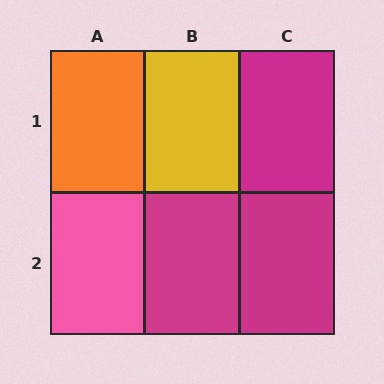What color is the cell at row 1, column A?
Orange.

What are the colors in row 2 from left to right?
Pink, magenta, magenta.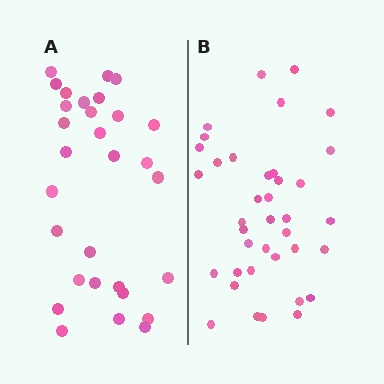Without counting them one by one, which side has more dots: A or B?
Region B (the right region) has more dots.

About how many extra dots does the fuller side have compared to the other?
Region B has roughly 8 or so more dots than region A.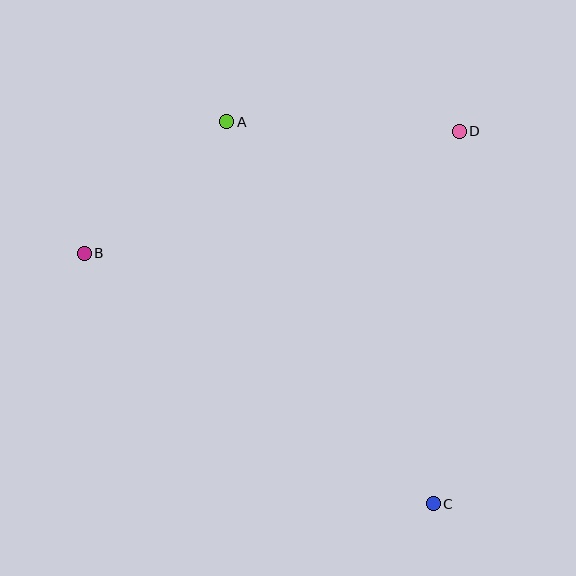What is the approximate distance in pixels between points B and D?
The distance between B and D is approximately 394 pixels.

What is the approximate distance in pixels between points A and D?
The distance between A and D is approximately 233 pixels.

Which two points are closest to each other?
Points A and B are closest to each other.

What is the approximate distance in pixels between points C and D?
The distance between C and D is approximately 374 pixels.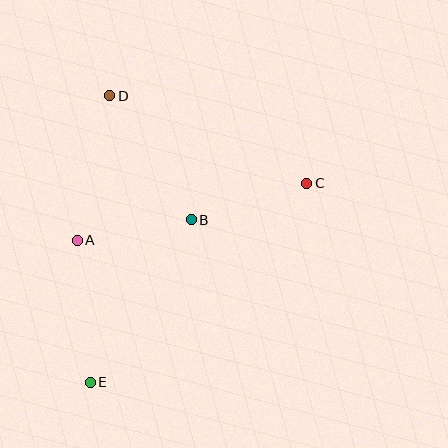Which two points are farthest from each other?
Points C and E are farthest from each other.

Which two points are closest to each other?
Points A and B are closest to each other.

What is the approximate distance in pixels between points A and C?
The distance between A and C is approximately 237 pixels.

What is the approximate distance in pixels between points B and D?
The distance between B and D is approximately 148 pixels.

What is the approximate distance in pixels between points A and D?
The distance between A and D is approximately 148 pixels.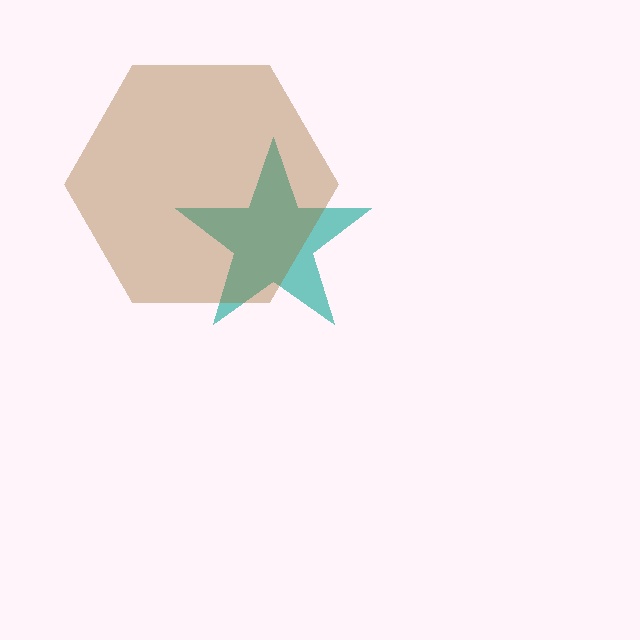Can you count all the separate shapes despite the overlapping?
Yes, there are 2 separate shapes.